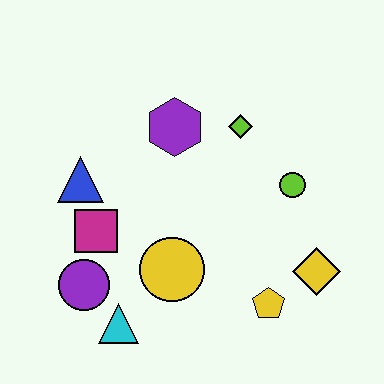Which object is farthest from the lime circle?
The purple circle is farthest from the lime circle.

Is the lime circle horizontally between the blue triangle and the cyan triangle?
No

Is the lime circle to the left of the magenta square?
No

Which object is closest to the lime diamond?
The purple hexagon is closest to the lime diamond.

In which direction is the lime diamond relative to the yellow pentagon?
The lime diamond is above the yellow pentagon.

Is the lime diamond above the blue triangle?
Yes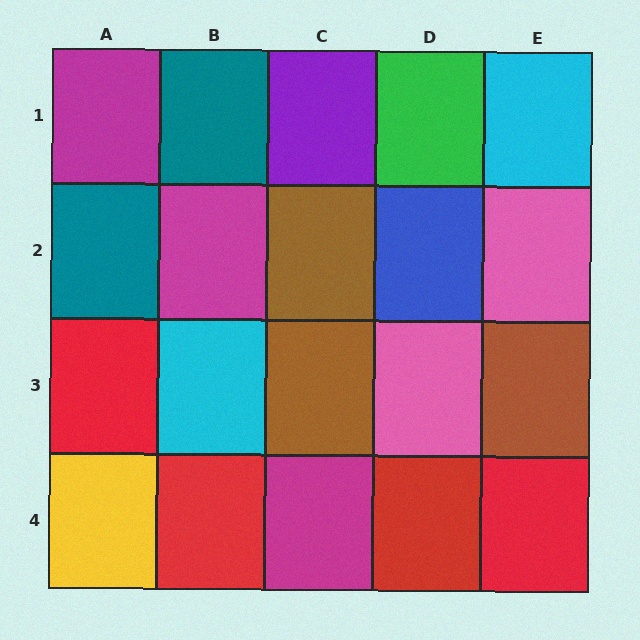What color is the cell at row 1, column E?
Cyan.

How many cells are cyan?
2 cells are cyan.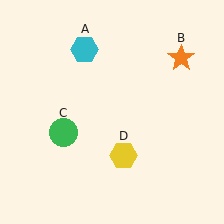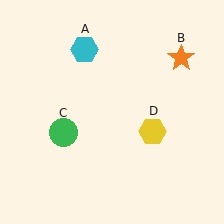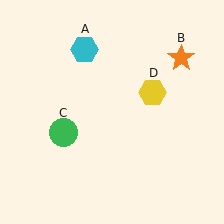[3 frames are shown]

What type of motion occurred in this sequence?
The yellow hexagon (object D) rotated counterclockwise around the center of the scene.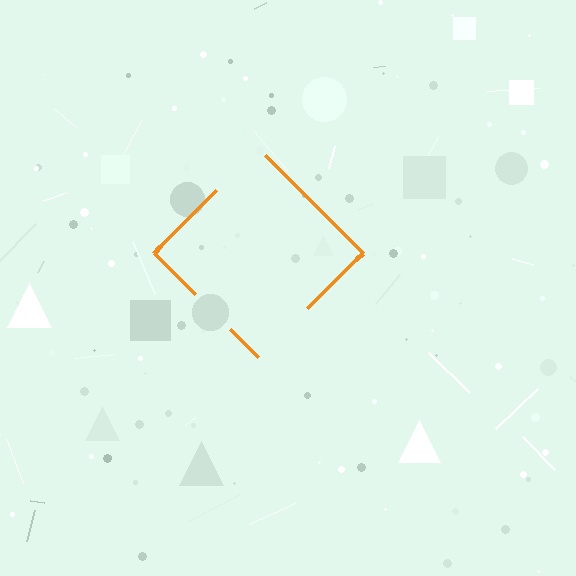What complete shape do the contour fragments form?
The contour fragments form a diamond.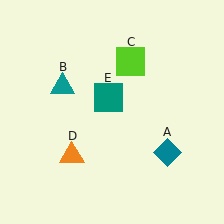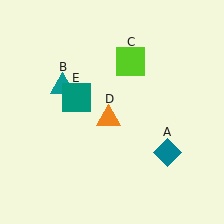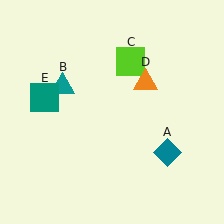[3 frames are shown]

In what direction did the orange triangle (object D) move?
The orange triangle (object D) moved up and to the right.